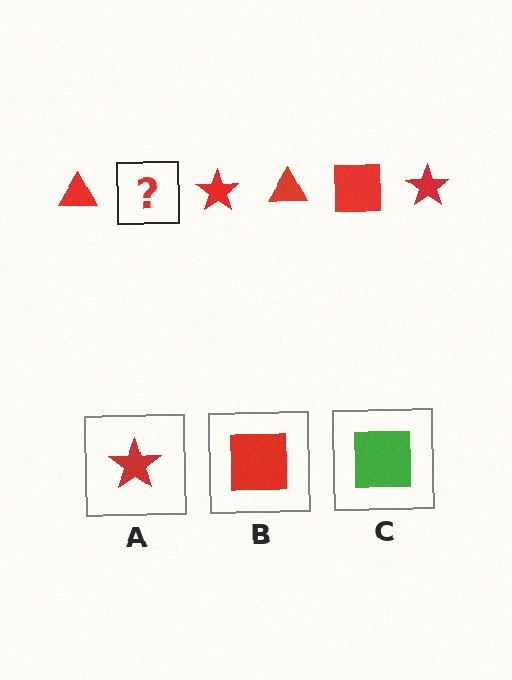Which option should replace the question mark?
Option B.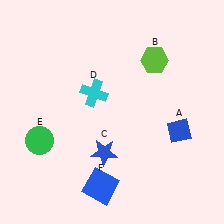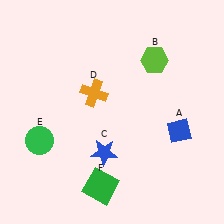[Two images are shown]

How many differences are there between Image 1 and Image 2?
There are 2 differences between the two images.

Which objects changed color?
D changed from cyan to orange. F changed from blue to green.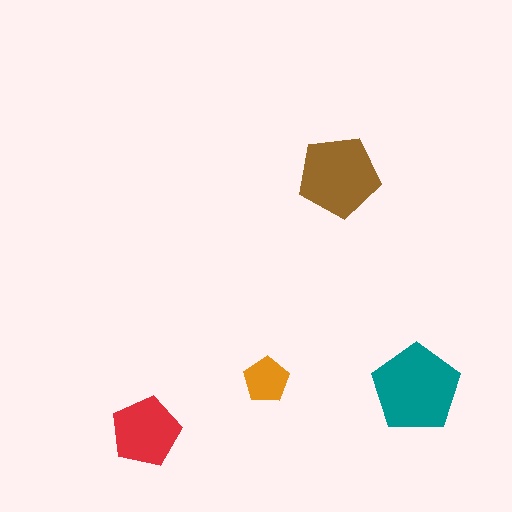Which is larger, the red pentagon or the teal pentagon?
The teal one.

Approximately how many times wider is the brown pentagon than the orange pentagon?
About 2 times wider.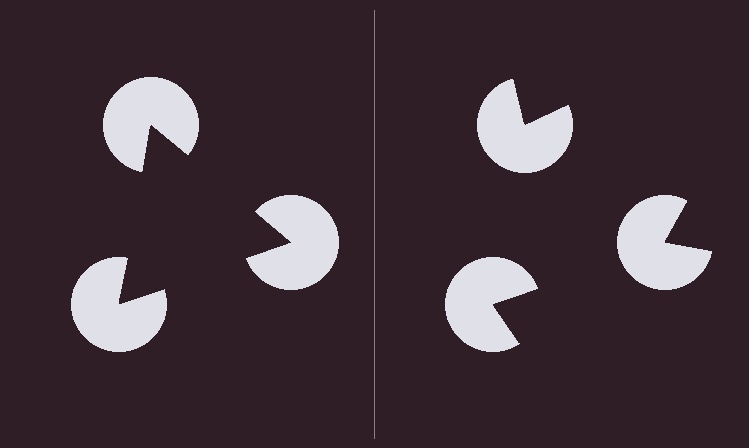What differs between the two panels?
The pac-man discs are positioned identically on both sides; only the wedge orientations differ. On the left they align to a triangle; on the right they are misaligned.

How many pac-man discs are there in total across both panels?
6 — 3 on each side.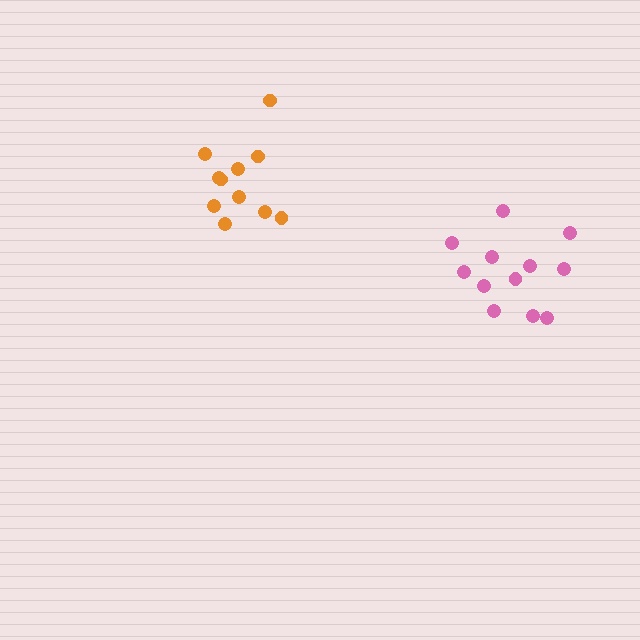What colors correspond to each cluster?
The clusters are colored: orange, pink.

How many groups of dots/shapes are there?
There are 2 groups.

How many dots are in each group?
Group 1: 11 dots, Group 2: 12 dots (23 total).